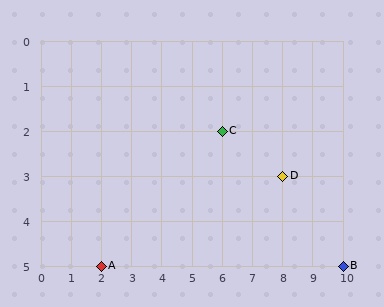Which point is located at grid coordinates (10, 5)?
Point B is at (10, 5).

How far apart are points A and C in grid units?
Points A and C are 4 columns and 3 rows apart (about 5.0 grid units diagonally).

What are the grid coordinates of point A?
Point A is at grid coordinates (2, 5).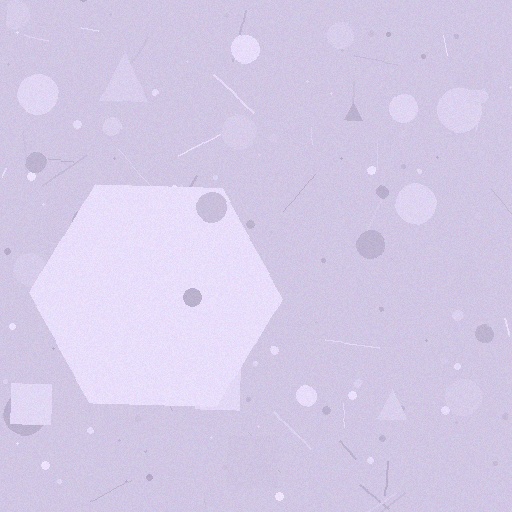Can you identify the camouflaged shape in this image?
The camouflaged shape is a hexagon.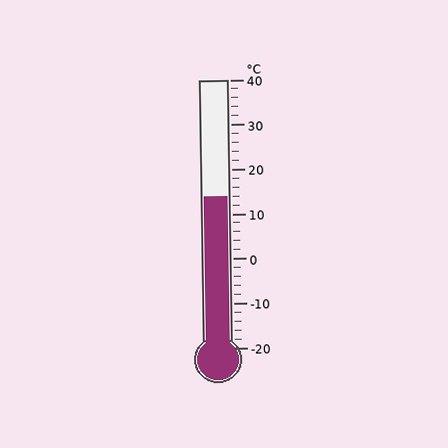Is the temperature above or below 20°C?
The temperature is below 20°C.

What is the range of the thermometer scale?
The thermometer scale ranges from -20°C to 40°C.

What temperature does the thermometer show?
The thermometer shows approximately 14°C.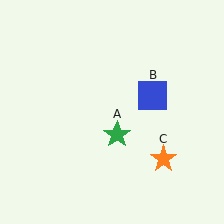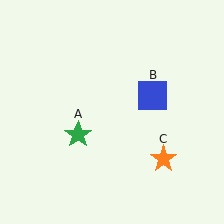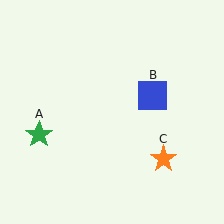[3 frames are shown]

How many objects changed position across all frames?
1 object changed position: green star (object A).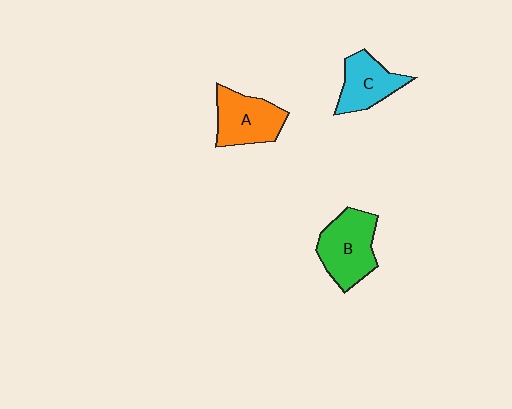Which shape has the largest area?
Shape B (green).